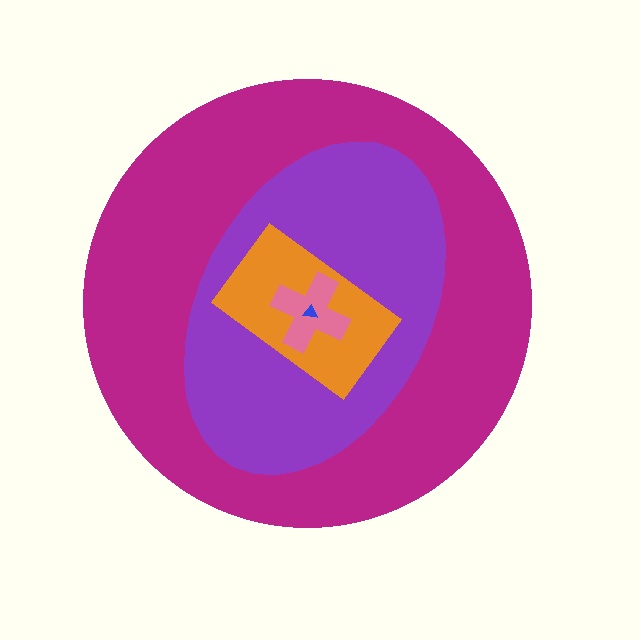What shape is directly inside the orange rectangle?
The pink cross.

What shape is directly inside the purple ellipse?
The orange rectangle.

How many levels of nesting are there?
5.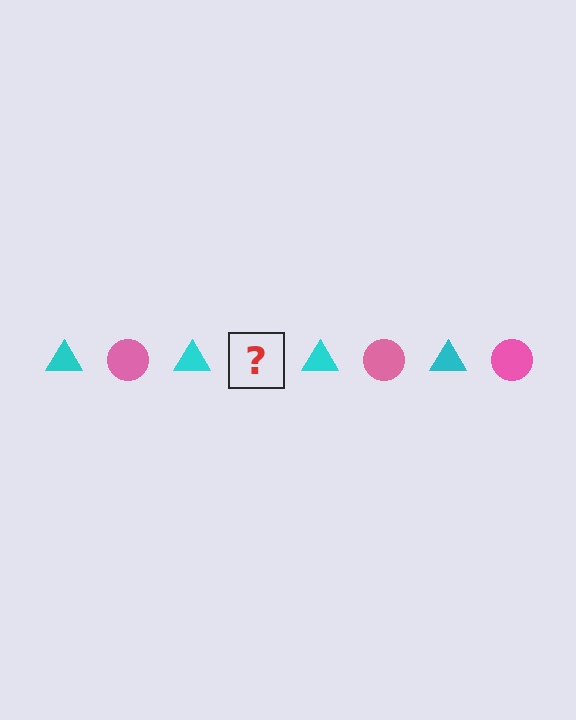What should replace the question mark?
The question mark should be replaced with a pink circle.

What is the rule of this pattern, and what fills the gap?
The rule is that the pattern alternates between cyan triangle and pink circle. The gap should be filled with a pink circle.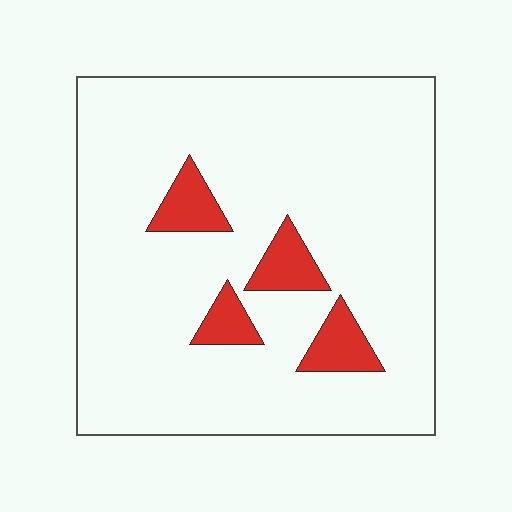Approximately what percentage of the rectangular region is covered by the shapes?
Approximately 10%.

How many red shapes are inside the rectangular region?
4.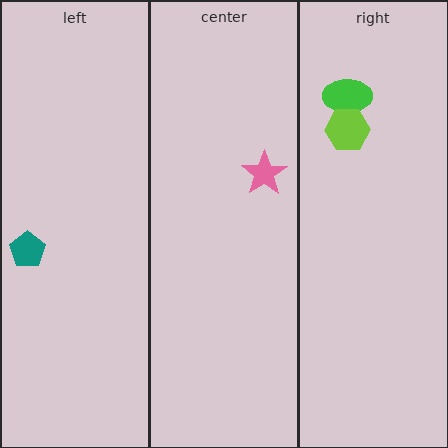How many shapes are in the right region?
2.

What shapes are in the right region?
The green ellipse, the lime hexagon.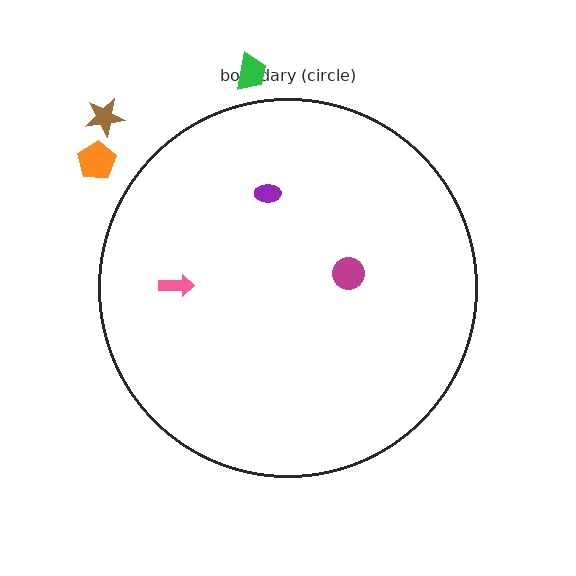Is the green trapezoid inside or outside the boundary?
Outside.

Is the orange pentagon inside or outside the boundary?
Outside.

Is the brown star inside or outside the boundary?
Outside.